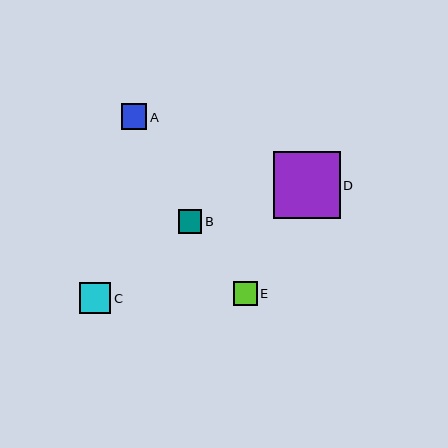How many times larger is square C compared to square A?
Square C is approximately 1.2 times the size of square A.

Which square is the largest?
Square D is the largest with a size of approximately 67 pixels.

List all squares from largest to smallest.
From largest to smallest: D, C, A, E, B.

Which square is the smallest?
Square B is the smallest with a size of approximately 24 pixels.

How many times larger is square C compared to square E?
Square C is approximately 1.3 times the size of square E.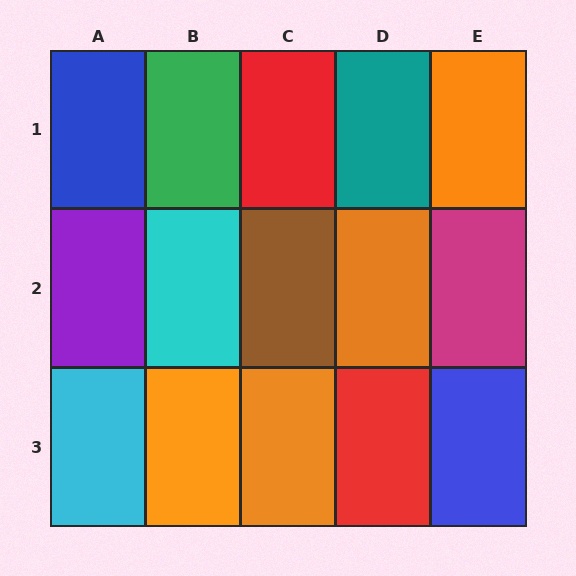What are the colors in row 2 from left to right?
Purple, cyan, brown, orange, magenta.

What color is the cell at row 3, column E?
Blue.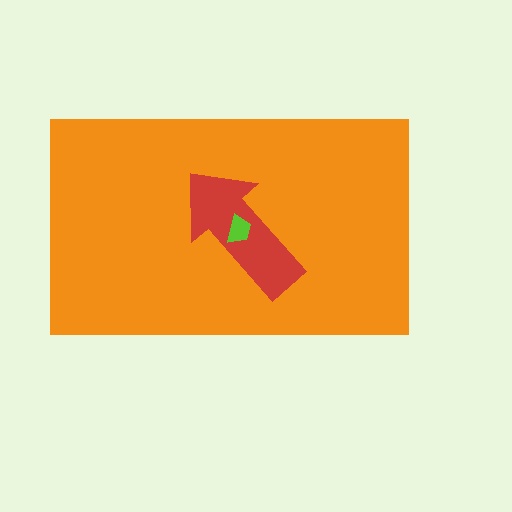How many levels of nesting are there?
3.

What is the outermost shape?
The orange rectangle.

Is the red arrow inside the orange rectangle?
Yes.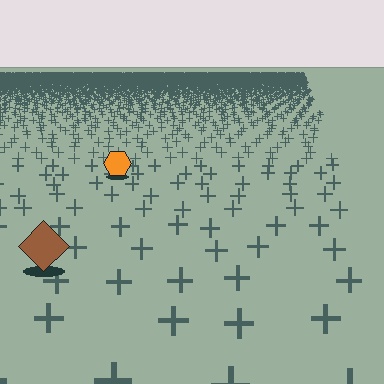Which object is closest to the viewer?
The brown diamond is closest. The texture marks near it are larger and more spread out.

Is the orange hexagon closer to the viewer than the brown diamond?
No. The brown diamond is closer — you can tell from the texture gradient: the ground texture is coarser near it.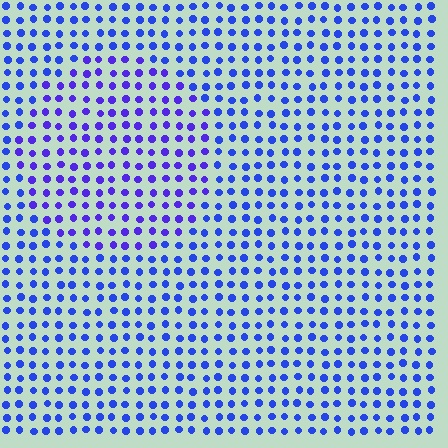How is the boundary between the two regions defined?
The boundary is defined purely by a slight shift in hue (about 24 degrees). Spacing, size, and orientation are identical on both sides.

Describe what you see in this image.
The image is filled with small blue elements in a uniform arrangement. A circle-shaped region is visible where the elements are tinted to a slightly different hue, forming a subtle color boundary.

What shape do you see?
I see a circle.